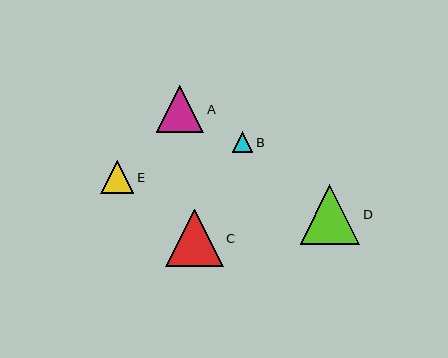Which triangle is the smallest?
Triangle B is the smallest with a size of approximately 21 pixels.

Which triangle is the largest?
Triangle D is the largest with a size of approximately 60 pixels.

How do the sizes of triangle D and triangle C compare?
Triangle D and triangle C are approximately the same size.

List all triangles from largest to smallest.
From largest to smallest: D, C, A, E, B.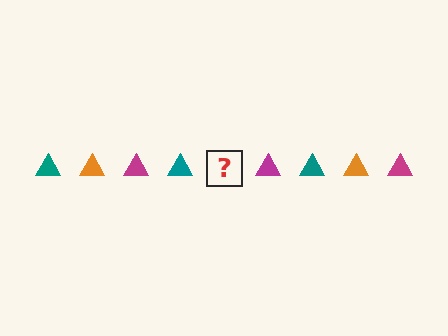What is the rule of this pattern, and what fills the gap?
The rule is that the pattern cycles through teal, orange, magenta triangles. The gap should be filled with an orange triangle.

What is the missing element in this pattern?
The missing element is an orange triangle.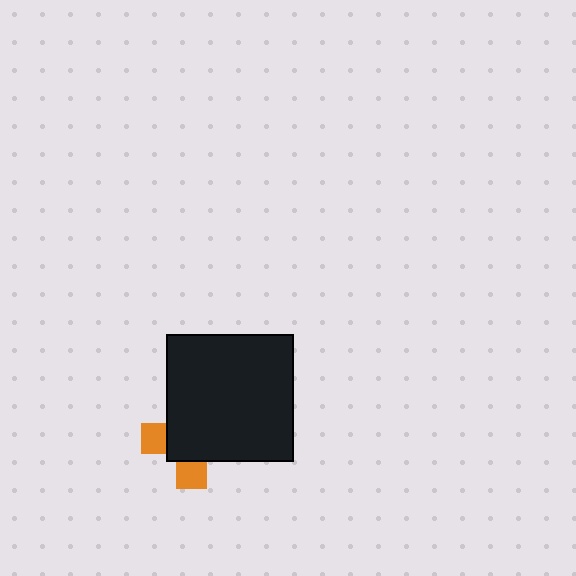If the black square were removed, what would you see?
You would see the complete orange cross.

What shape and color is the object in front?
The object in front is a black square.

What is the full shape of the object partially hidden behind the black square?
The partially hidden object is an orange cross.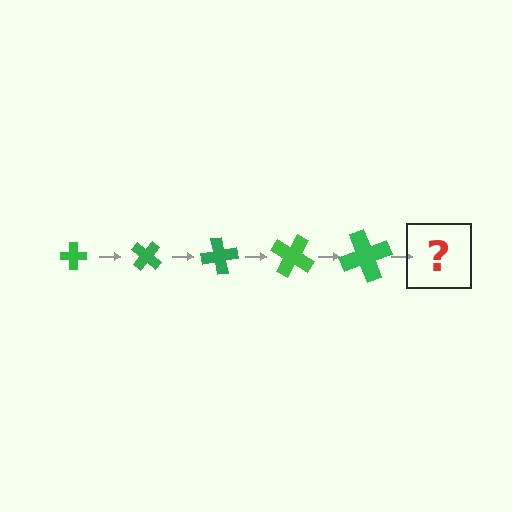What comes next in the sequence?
The next element should be a cross, larger than the previous one and rotated 200 degrees from the start.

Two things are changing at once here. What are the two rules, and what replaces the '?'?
The two rules are that the cross grows larger each step and it rotates 40 degrees each step. The '?' should be a cross, larger than the previous one and rotated 200 degrees from the start.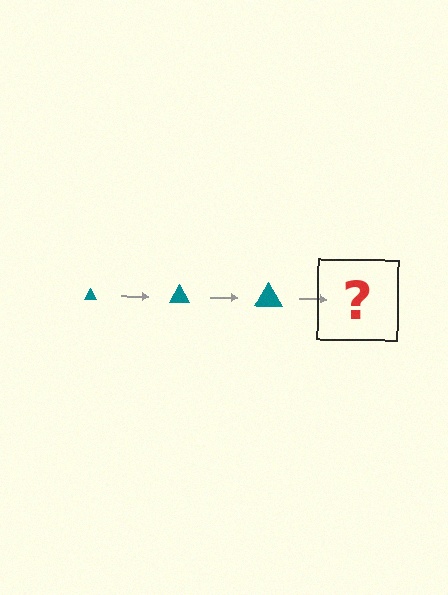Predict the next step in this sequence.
The next step is a teal triangle, larger than the previous one.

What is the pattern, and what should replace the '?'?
The pattern is that the triangle gets progressively larger each step. The '?' should be a teal triangle, larger than the previous one.